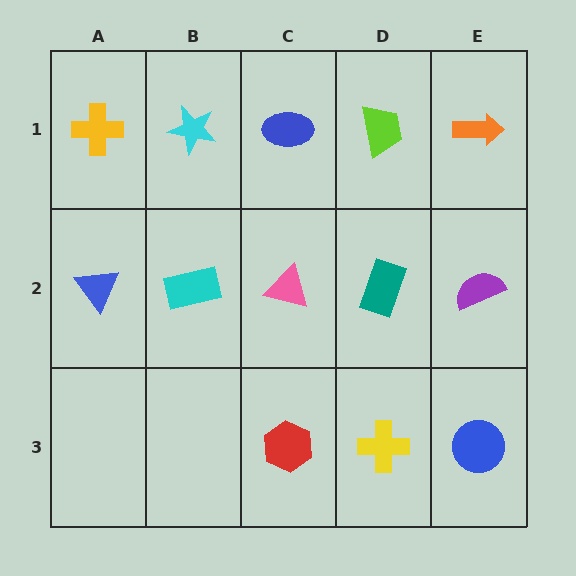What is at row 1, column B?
A cyan star.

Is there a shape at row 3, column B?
No, that cell is empty.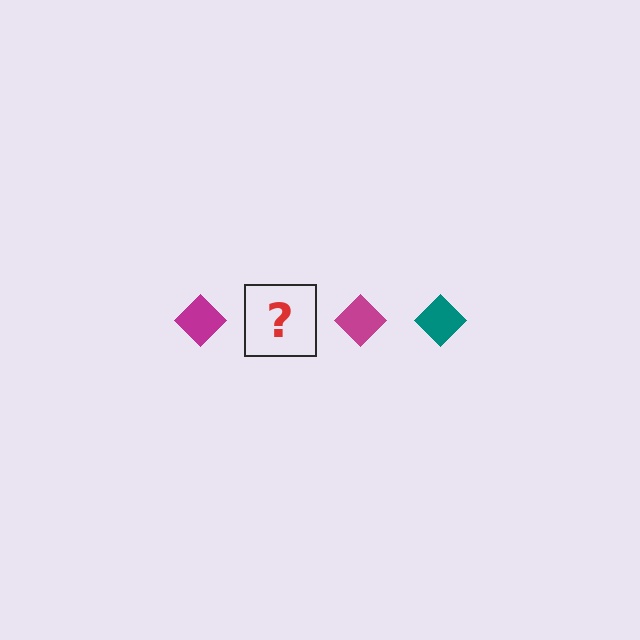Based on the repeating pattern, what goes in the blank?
The blank should be a teal diamond.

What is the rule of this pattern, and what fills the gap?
The rule is that the pattern cycles through magenta, teal diamonds. The gap should be filled with a teal diamond.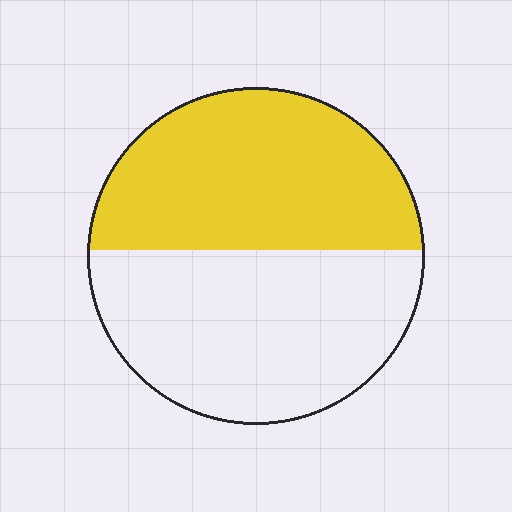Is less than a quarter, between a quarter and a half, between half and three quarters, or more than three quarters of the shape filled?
Between a quarter and a half.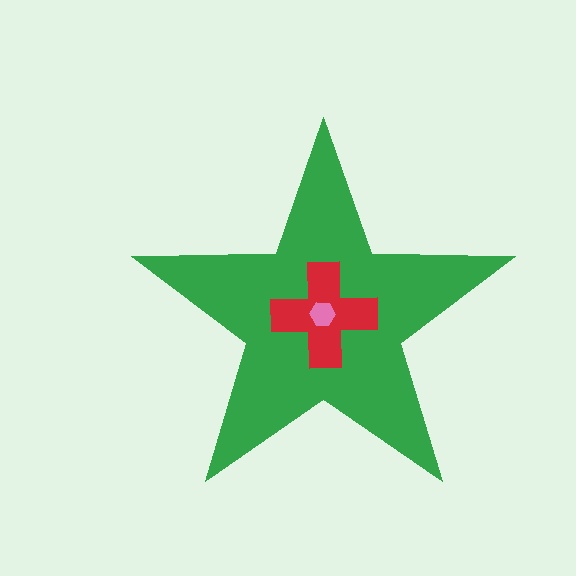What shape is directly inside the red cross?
The pink hexagon.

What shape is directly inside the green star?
The red cross.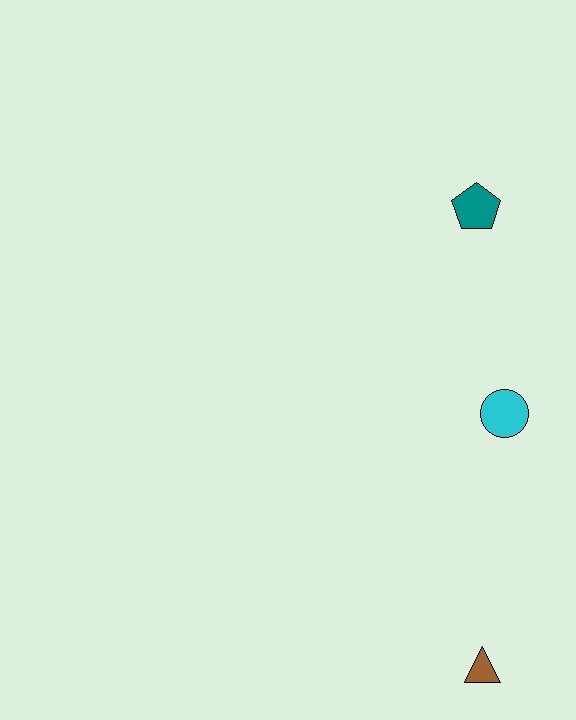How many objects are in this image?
There are 3 objects.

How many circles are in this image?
There is 1 circle.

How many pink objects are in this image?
There are no pink objects.